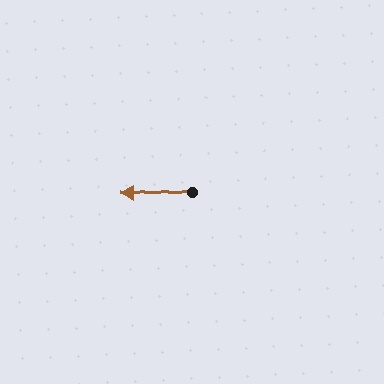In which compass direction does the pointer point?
West.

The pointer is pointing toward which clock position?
Roughly 9 o'clock.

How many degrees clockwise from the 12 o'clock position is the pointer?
Approximately 272 degrees.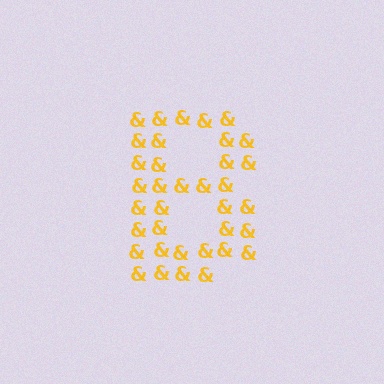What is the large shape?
The large shape is the letter B.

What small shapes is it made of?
It is made of small ampersands.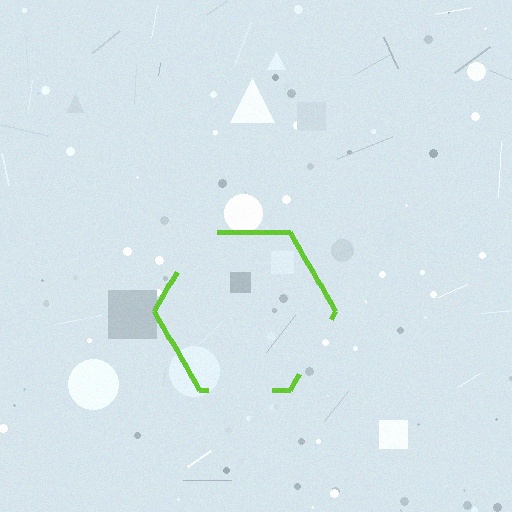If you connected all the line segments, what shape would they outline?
They would outline a hexagon.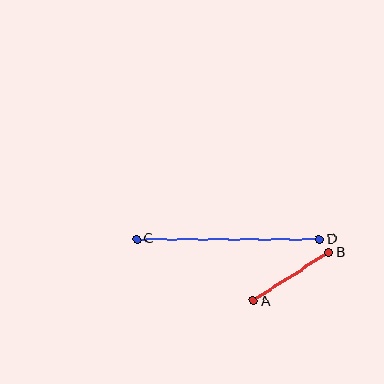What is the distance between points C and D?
The distance is approximately 183 pixels.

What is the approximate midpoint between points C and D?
The midpoint is at approximately (228, 239) pixels.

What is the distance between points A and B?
The distance is approximately 90 pixels.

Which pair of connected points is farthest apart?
Points C and D are farthest apart.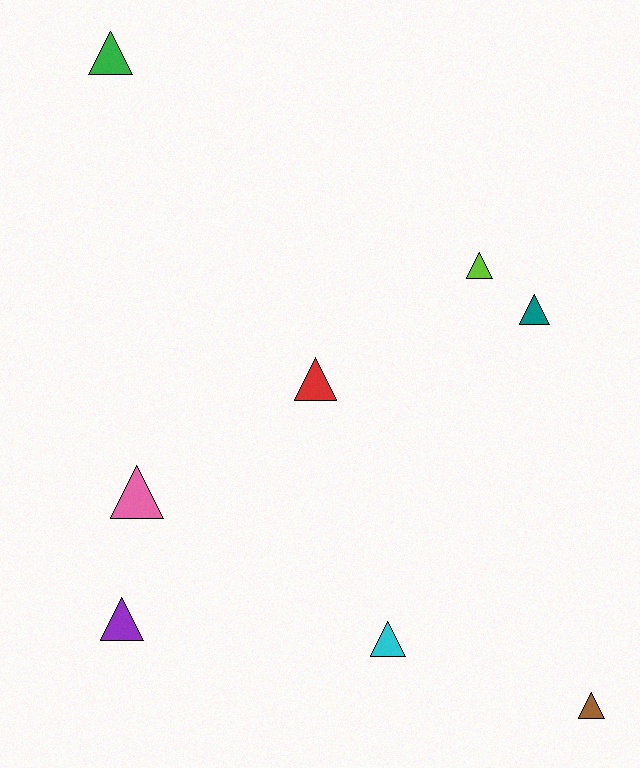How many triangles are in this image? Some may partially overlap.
There are 8 triangles.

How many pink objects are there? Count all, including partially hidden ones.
There is 1 pink object.